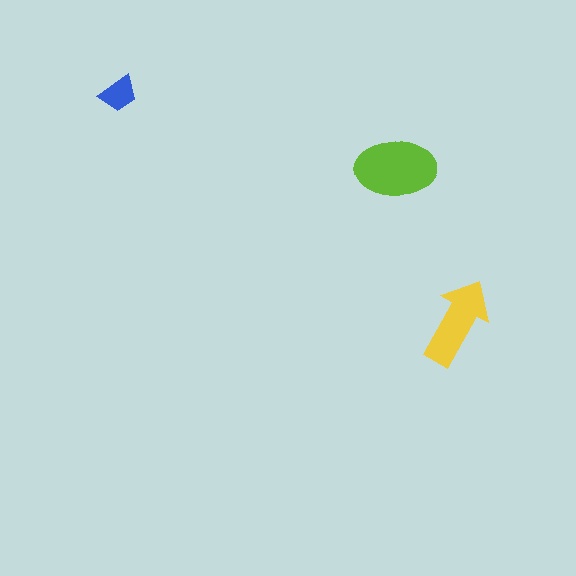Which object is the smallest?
The blue trapezoid.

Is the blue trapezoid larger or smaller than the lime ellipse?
Smaller.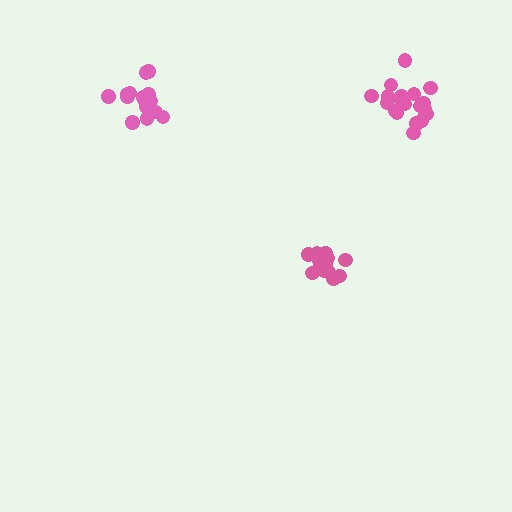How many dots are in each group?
Group 1: 17 dots, Group 2: 20 dots, Group 3: 17 dots (54 total).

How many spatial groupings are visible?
There are 3 spatial groupings.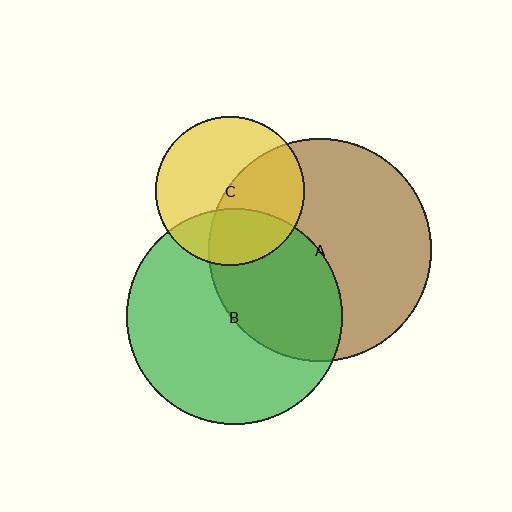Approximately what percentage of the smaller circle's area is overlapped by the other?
Approximately 30%.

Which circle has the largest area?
Circle A (brown).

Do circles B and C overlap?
Yes.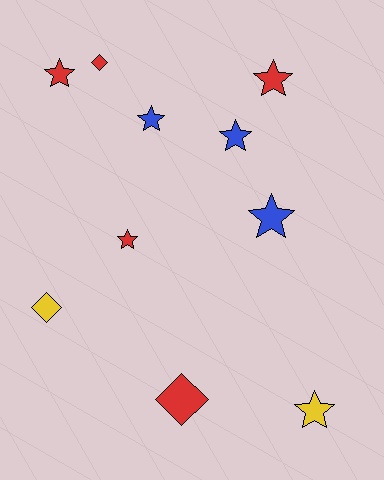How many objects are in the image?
There are 10 objects.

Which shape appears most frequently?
Star, with 7 objects.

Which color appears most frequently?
Red, with 5 objects.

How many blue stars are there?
There are 3 blue stars.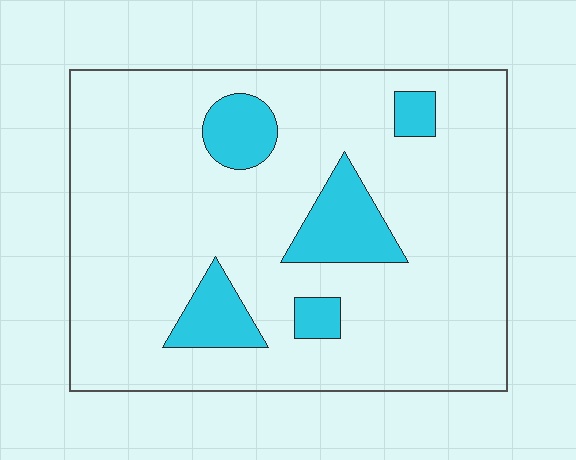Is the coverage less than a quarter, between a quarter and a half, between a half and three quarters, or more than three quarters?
Less than a quarter.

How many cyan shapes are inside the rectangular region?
5.